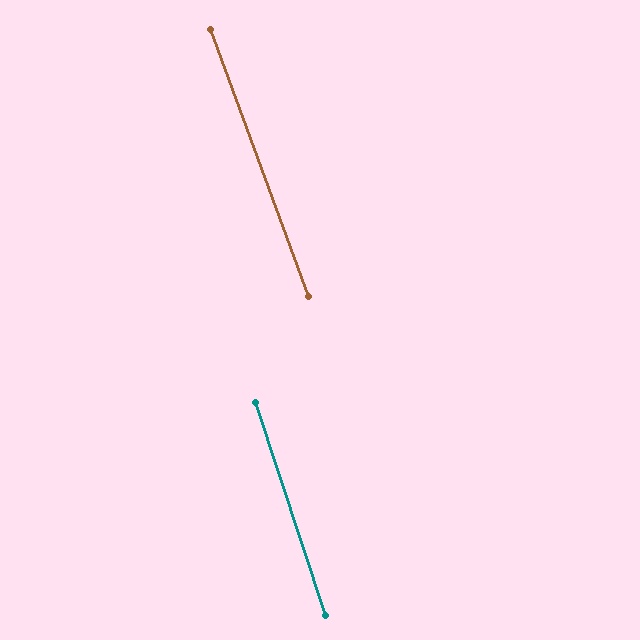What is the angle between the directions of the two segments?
Approximately 2 degrees.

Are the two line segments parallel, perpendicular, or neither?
Parallel — their directions differ by only 1.8°.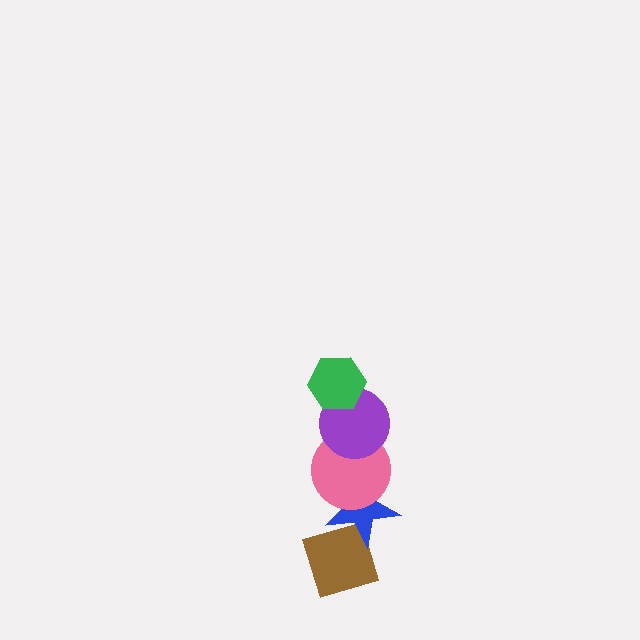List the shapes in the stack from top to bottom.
From top to bottom: the green hexagon, the purple circle, the pink circle, the blue star, the brown diamond.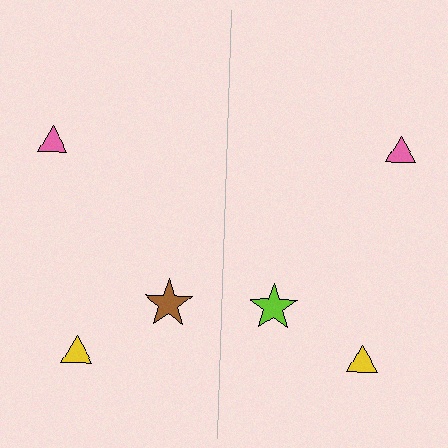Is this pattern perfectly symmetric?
No, the pattern is not perfectly symmetric. The lime star on the right side breaks the symmetry — its mirror counterpart is brown.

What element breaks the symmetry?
The lime star on the right side breaks the symmetry — its mirror counterpart is brown.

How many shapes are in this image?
There are 6 shapes in this image.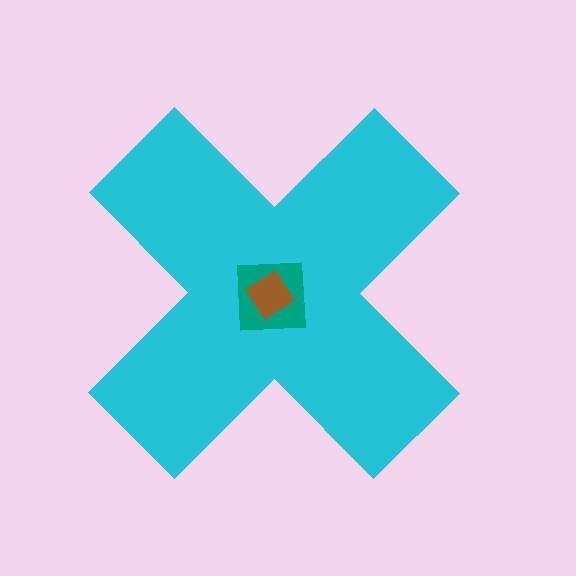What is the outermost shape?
The cyan cross.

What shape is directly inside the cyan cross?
The teal square.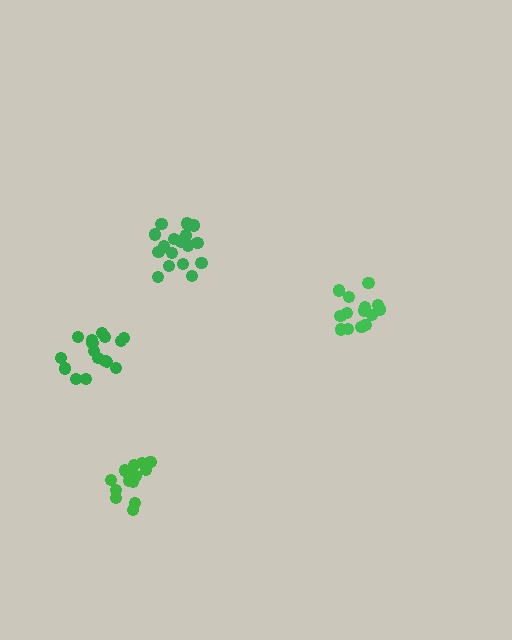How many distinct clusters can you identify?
There are 4 distinct clusters.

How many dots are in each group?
Group 1: 16 dots, Group 2: 17 dots, Group 3: 14 dots, Group 4: 14 dots (61 total).